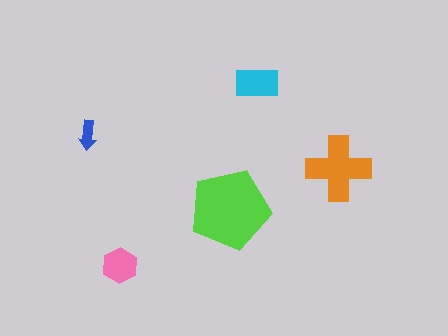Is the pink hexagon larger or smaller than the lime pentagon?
Smaller.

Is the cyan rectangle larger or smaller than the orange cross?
Smaller.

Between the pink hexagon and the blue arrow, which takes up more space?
The pink hexagon.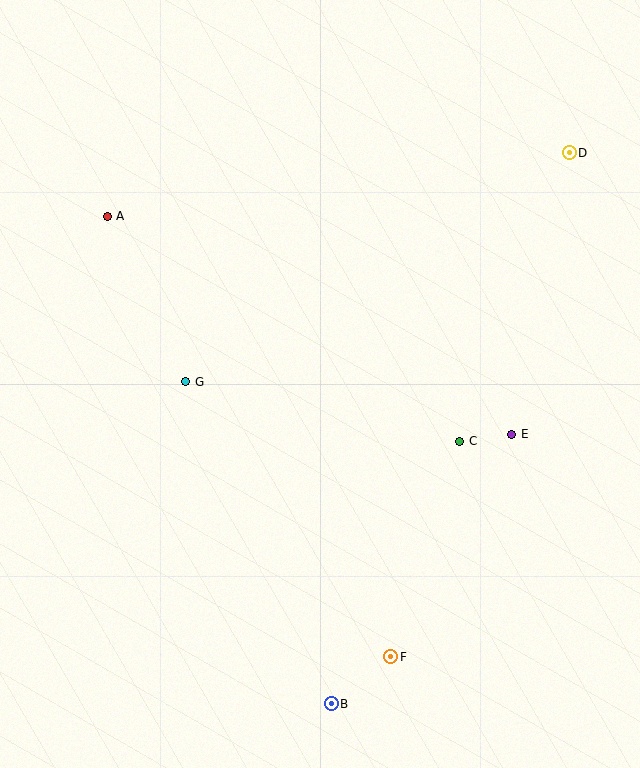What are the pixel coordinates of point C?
Point C is at (460, 441).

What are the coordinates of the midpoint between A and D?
The midpoint between A and D is at (338, 185).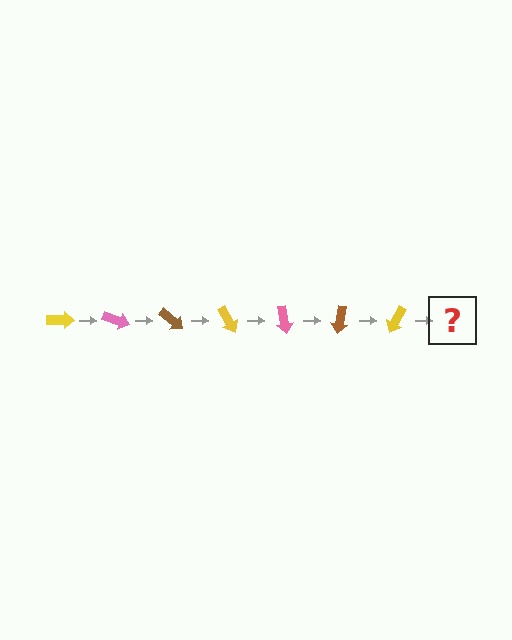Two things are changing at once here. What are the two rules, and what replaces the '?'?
The two rules are that it rotates 20 degrees each step and the color cycles through yellow, pink, and brown. The '?' should be a pink arrow, rotated 140 degrees from the start.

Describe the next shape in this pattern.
It should be a pink arrow, rotated 140 degrees from the start.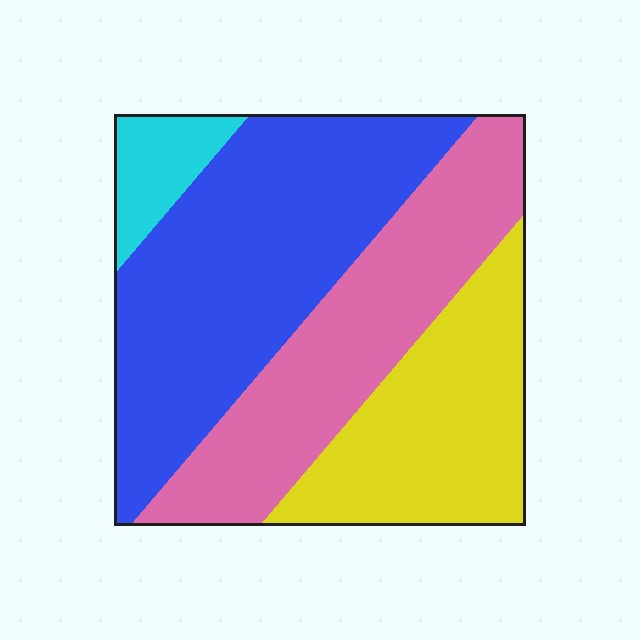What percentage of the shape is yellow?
Yellow takes up about one quarter (1/4) of the shape.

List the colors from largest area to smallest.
From largest to smallest: blue, pink, yellow, cyan.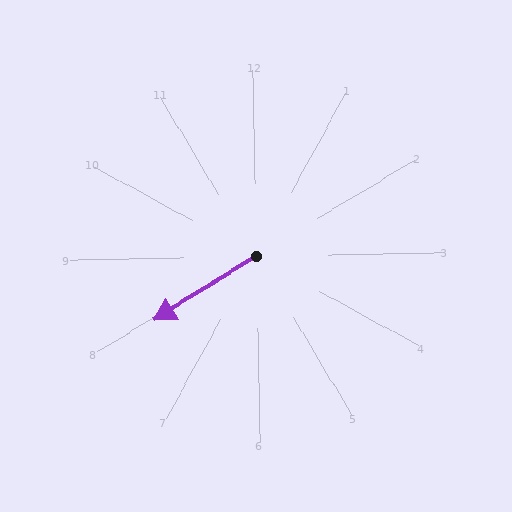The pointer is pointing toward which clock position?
Roughly 8 o'clock.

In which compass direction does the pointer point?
Southwest.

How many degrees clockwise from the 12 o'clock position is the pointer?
Approximately 239 degrees.